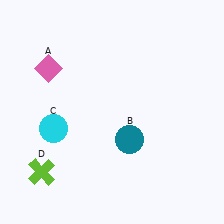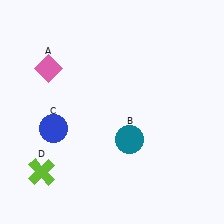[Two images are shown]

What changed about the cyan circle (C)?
In Image 1, C is cyan. In Image 2, it changed to blue.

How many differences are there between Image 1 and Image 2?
There is 1 difference between the two images.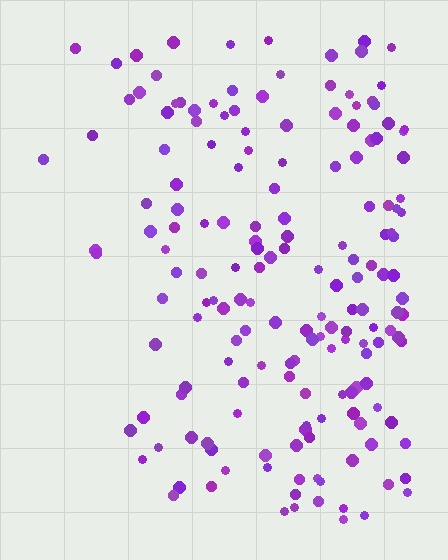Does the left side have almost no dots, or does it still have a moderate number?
Still a moderate number, just noticeably fewer than the right.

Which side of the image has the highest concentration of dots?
The right.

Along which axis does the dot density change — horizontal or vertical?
Horizontal.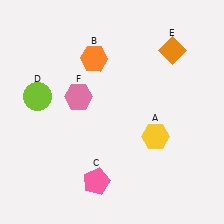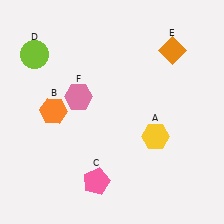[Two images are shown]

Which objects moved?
The objects that moved are: the orange hexagon (B), the lime circle (D).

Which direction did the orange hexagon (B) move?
The orange hexagon (B) moved down.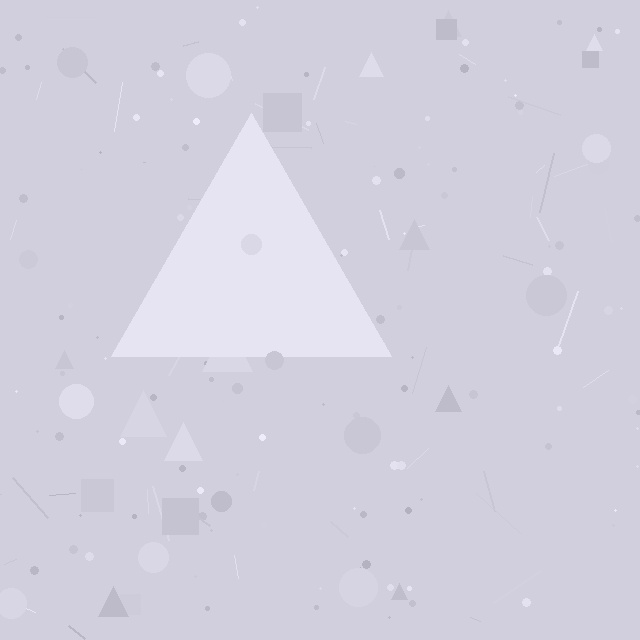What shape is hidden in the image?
A triangle is hidden in the image.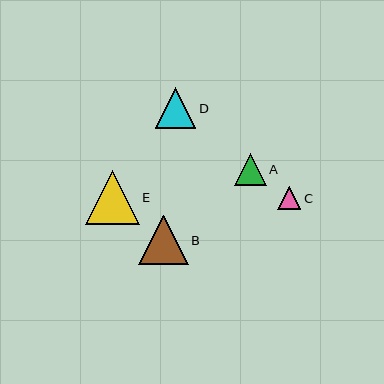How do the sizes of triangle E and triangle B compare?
Triangle E and triangle B are approximately the same size.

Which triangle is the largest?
Triangle E is the largest with a size of approximately 54 pixels.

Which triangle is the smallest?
Triangle C is the smallest with a size of approximately 23 pixels.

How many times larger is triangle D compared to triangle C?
Triangle D is approximately 1.8 times the size of triangle C.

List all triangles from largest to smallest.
From largest to smallest: E, B, D, A, C.